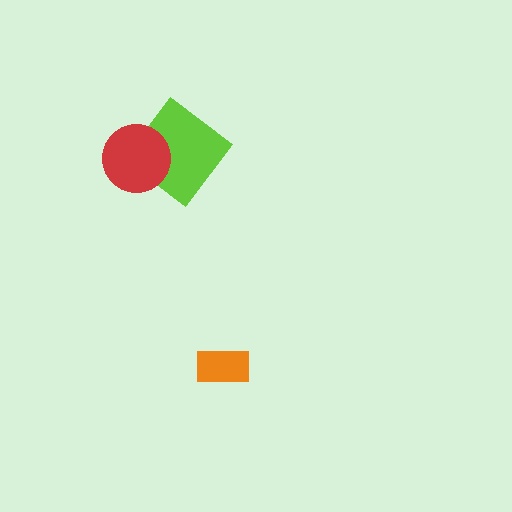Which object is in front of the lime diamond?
The red circle is in front of the lime diamond.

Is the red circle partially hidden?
No, no other shape covers it.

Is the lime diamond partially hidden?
Yes, it is partially covered by another shape.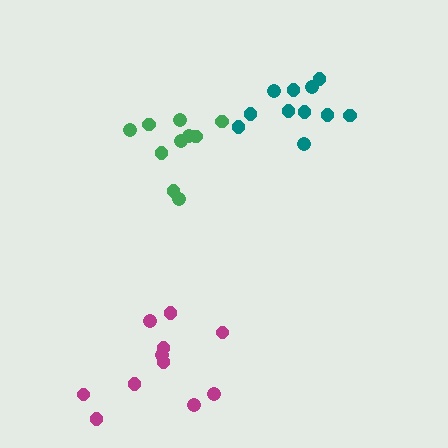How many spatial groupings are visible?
There are 3 spatial groupings.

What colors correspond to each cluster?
The clusters are colored: green, teal, magenta.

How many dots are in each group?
Group 1: 10 dots, Group 2: 11 dots, Group 3: 11 dots (32 total).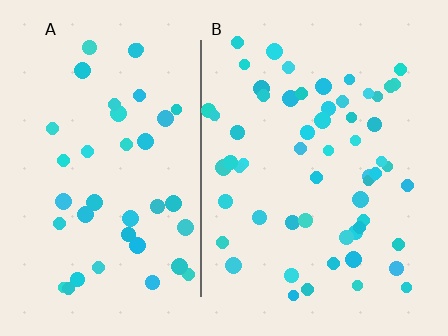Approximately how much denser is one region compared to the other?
Approximately 1.4× — region B over region A.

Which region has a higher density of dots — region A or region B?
B (the right).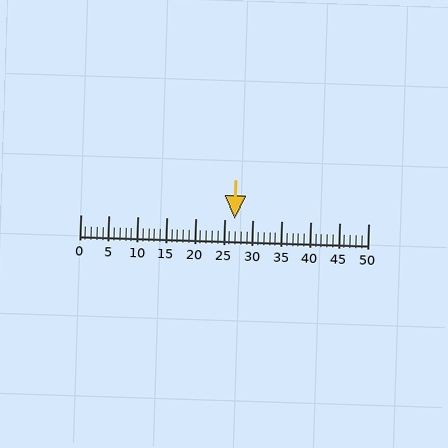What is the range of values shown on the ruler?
The ruler shows values from 0 to 50.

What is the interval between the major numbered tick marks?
The major tick marks are spaced 5 units apart.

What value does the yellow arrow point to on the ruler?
The yellow arrow points to approximately 27.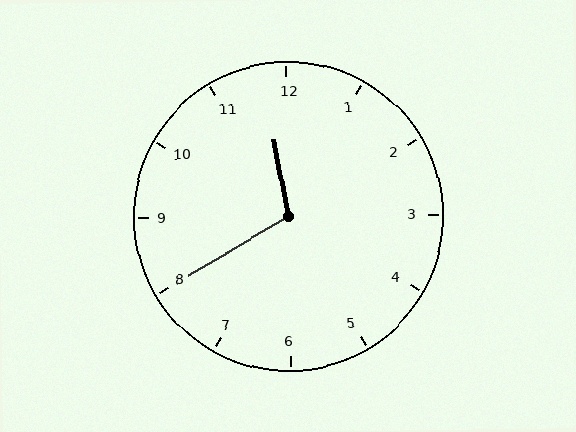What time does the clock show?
11:40.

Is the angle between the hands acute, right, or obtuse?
It is obtuse.